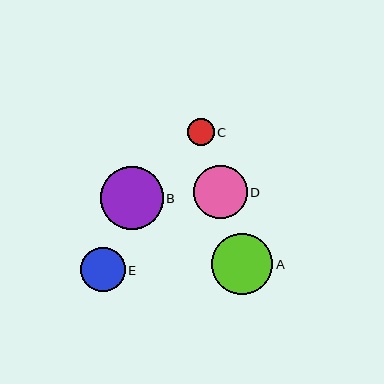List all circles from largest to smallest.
From largest to smallest: B, A, D, E, C.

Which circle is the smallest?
Circle C is the smallest with a size of approximately 26 pixels.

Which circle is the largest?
Circle B is the largest with a size of approximately 63 pixels.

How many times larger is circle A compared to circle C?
Circle A is approximately 2.3 times the size of circle C.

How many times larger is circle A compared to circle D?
Circle A is approximately 1.1 times the size of circle D.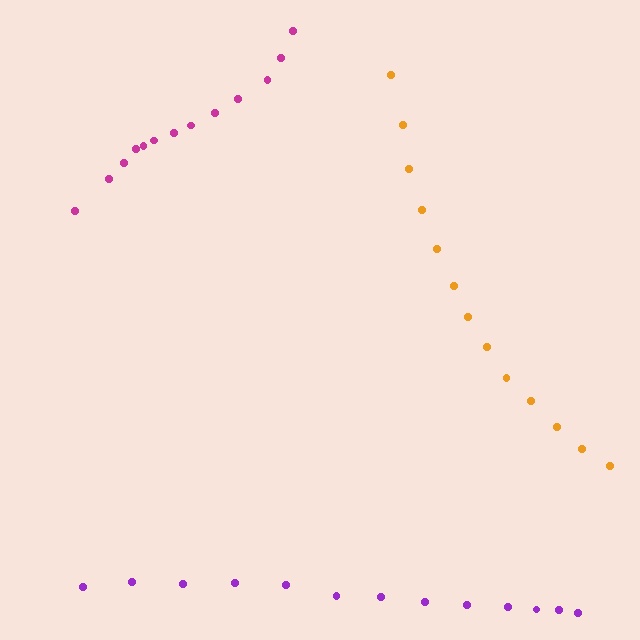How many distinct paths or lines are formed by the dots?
There are 3 distinct paths.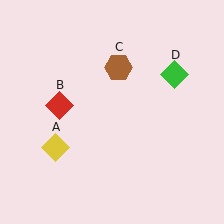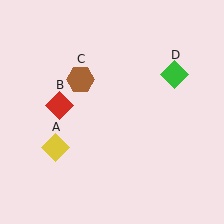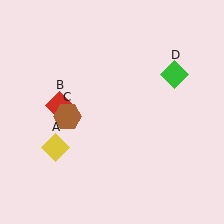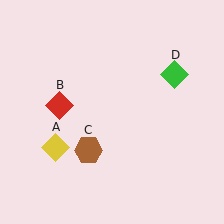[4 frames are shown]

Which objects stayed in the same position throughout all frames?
Yellow diamond (object A) and red diamond (object B) and green diamond (object D) remained stationary.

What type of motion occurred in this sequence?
The brown hexagon (object C) rotated counterclockwise around the center of the scene.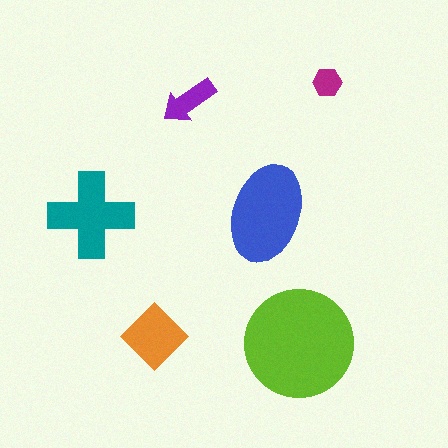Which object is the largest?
The lime circle.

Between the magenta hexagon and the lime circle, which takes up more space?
The lime circle.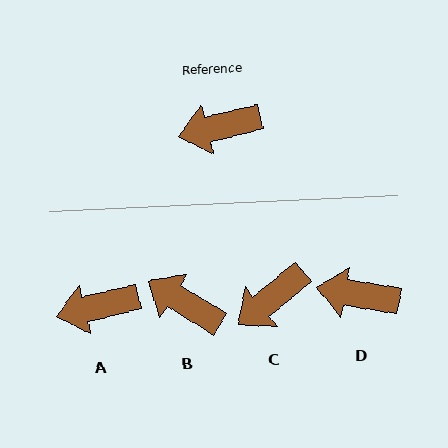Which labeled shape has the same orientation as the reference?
A.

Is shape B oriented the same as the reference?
No, it is off by about 45 degrees.